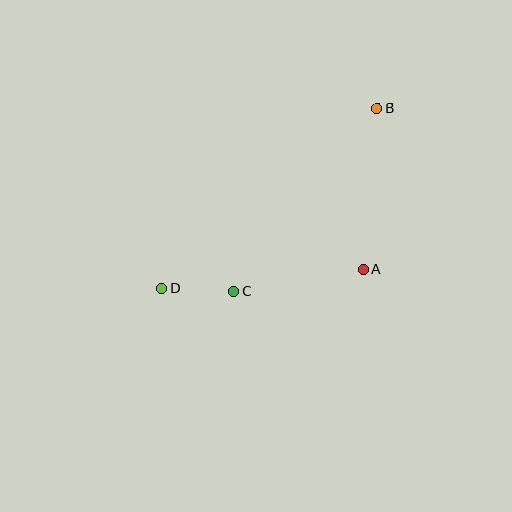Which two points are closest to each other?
Points C and D are closest to each other.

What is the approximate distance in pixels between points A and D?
The distance between A and D is approximately 202 pixels.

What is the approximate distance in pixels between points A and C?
The distance between A and C is approximately 131 pixels.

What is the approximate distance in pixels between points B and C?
The distance between B and C is approximately 232 pixels.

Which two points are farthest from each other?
Points B and D are farthest from each other.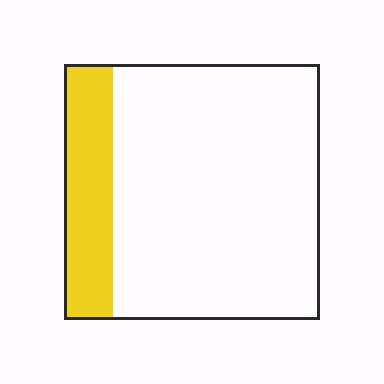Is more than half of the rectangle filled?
No.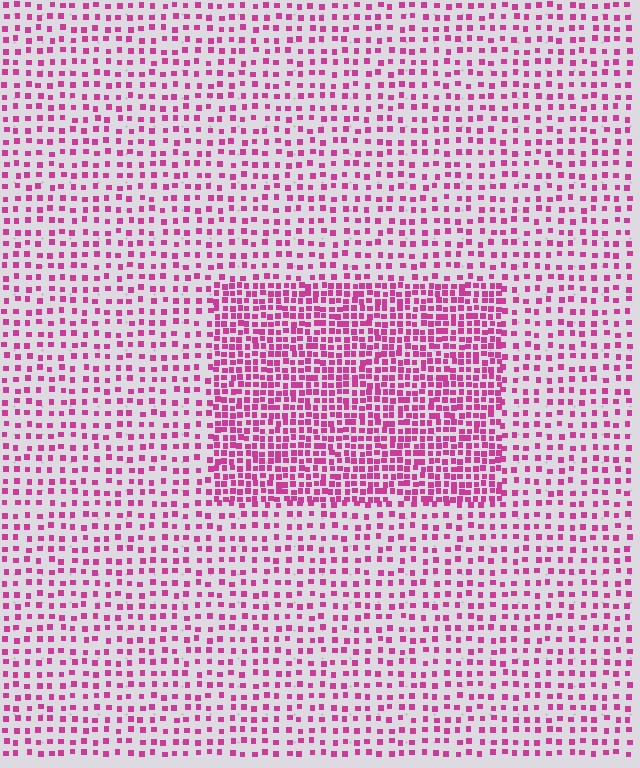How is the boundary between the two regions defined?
The boundary is defined by a change in element density (approximately 2.2x ratio). All elements are the same color, size, and shape.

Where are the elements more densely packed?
The elements are more densely packed inside the rectangle boundary.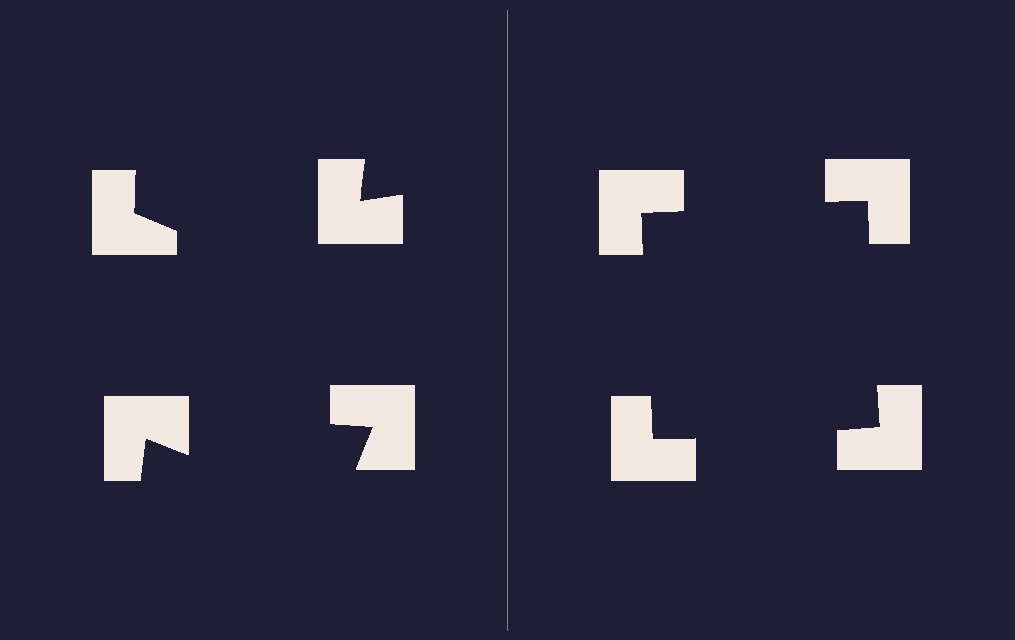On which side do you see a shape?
An illusory square appears on the right side. On the left side the wedge cuts are rotated, so no coherent shape forms.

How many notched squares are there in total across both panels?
8 — 4 on each side.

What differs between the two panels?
The notched squares are positioned identically on both sides; only the wedge orientations differ. On the right they align to a square; on the left they are misaligned.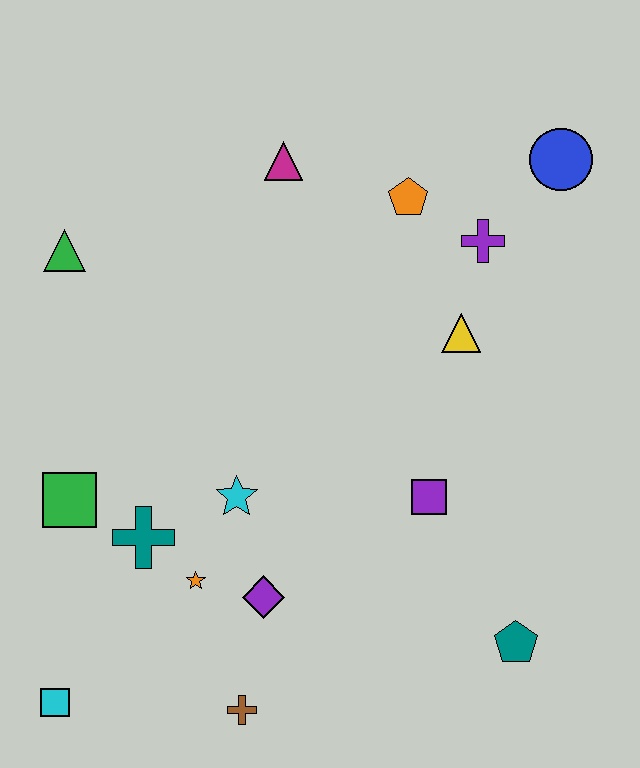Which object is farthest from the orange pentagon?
The cyan square is farthest from the orange pentagon.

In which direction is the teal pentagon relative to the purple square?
The teal pentagon is below the purple square.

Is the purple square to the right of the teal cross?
Yes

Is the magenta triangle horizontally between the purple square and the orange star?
Yes